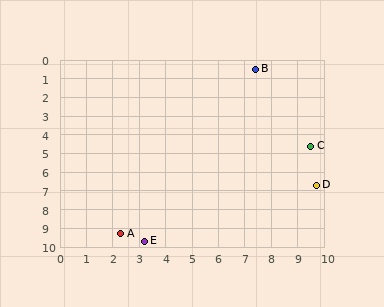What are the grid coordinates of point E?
Point E is at approximately (3.2, 9.7).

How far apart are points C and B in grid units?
Points C and B are about 4.6 grid units apart.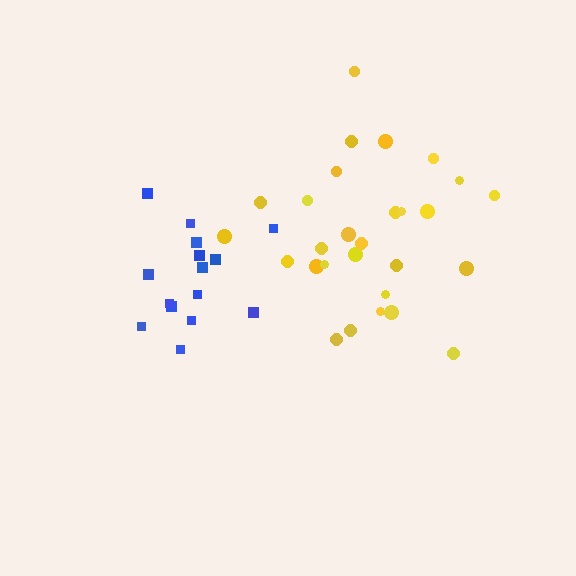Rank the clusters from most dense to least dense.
yellow, blue.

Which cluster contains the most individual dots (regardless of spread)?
Yellow (28).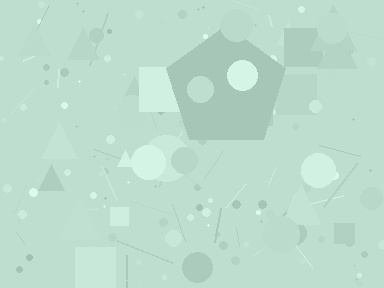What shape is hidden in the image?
A pentagon is hidden in the image.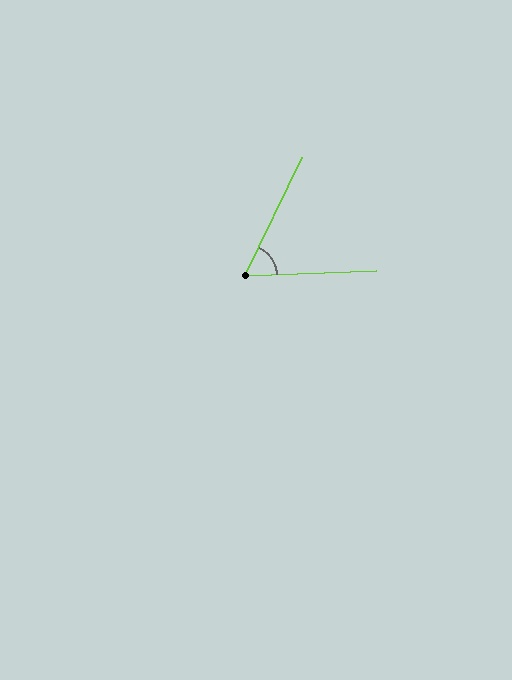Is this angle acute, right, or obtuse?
It is acute.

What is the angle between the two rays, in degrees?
Approximately 62 degrees.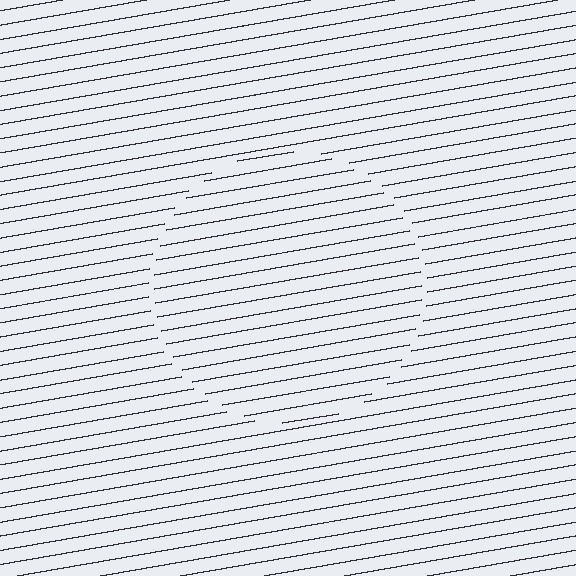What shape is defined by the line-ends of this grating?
An illusory circle. The interior of the shape contains the same grating, shifted by half a period — the contour is defined by the phase discontinuity where line-ends from the inner and outer gratings abut.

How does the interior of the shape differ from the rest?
The interior of the shape contains the same grating, shifted by half a period — the contour is defined by the phase discontinuity where line-ends from the inner and outer gratings abut.